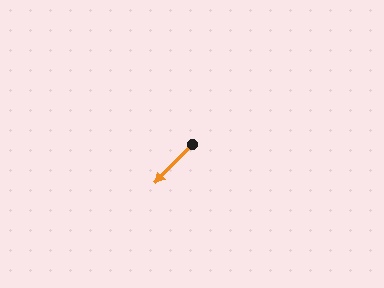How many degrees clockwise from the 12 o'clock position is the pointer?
Approximately 224 degrees.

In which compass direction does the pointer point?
Southwest.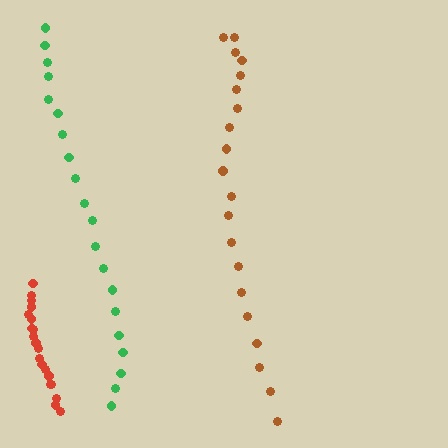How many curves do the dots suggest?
There are 3 distinct paths.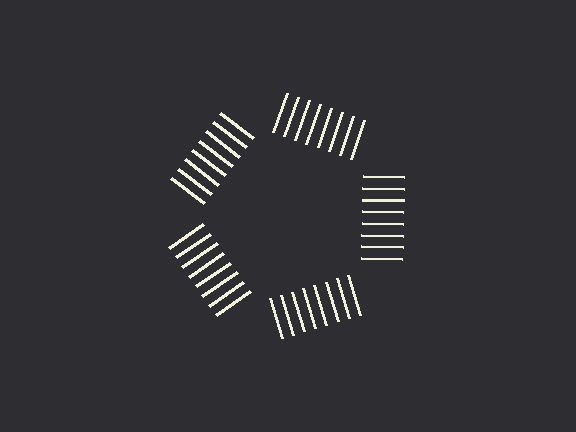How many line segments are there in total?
40 — 8 along each of the 5 edges.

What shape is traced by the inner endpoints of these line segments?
An illusory pentagon — the line segments terminate on its edges but no continuous stroke is drawn.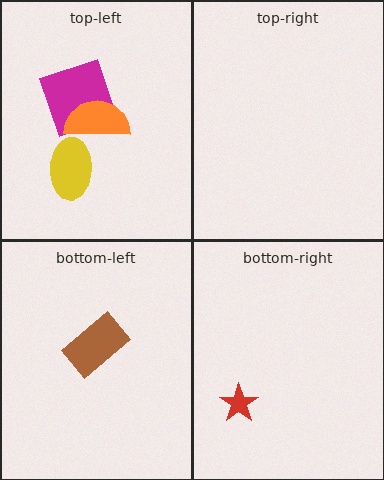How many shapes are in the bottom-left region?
1.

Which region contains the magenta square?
The top-left region.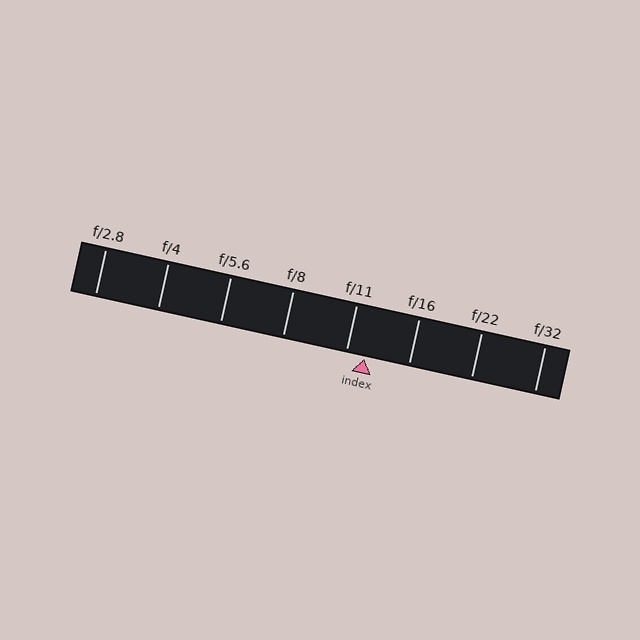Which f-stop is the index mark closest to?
The index mark is closest to f/11.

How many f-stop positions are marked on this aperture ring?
There are 8 f-stop positions marked.